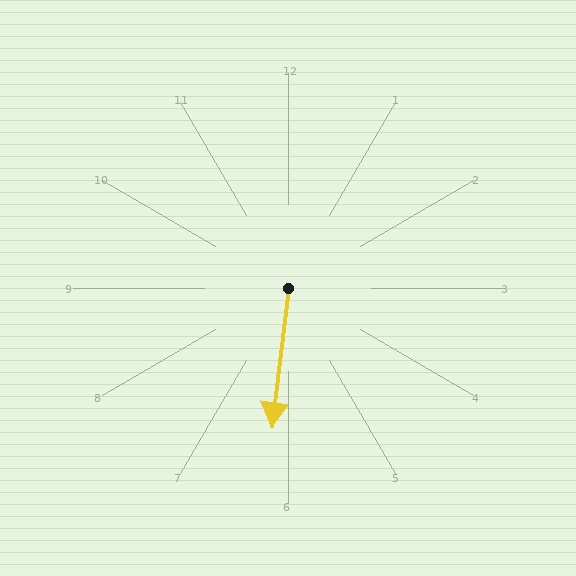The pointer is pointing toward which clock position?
Roughly 6 o'clock.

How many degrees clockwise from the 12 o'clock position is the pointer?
Approximately 187 degrees.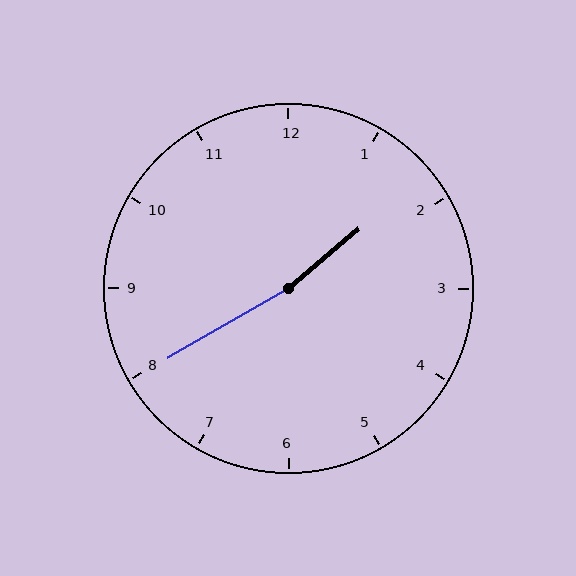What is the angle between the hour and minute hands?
Approximately 170 degrees.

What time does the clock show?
1:40.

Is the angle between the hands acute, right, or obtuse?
It is obtuse.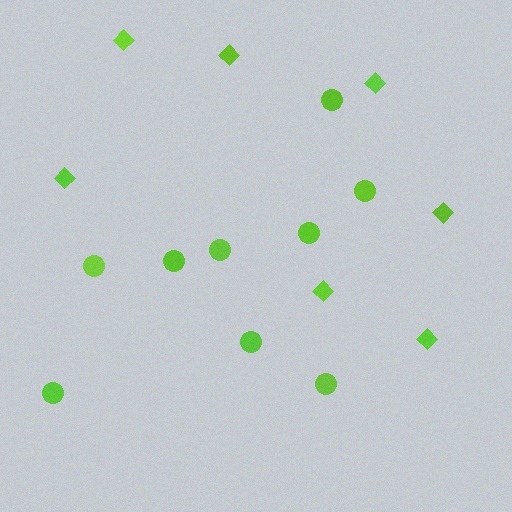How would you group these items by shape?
There are 2 groups: one group of diamonds (7) and one group of circles (9).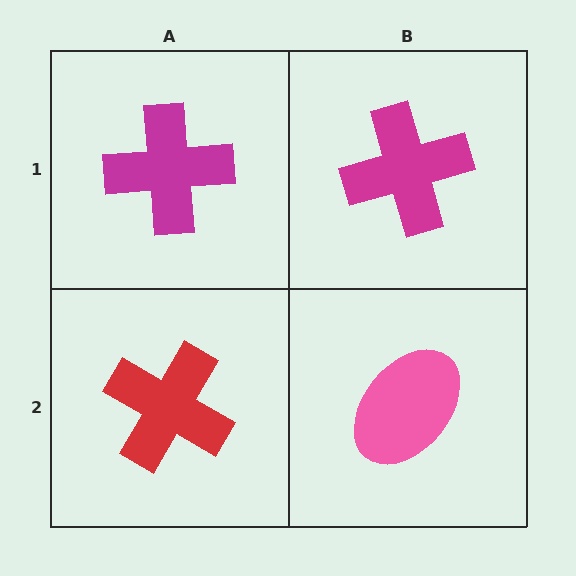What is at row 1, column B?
A magenta cross.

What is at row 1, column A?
A magenta cross.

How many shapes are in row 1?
2 shapes.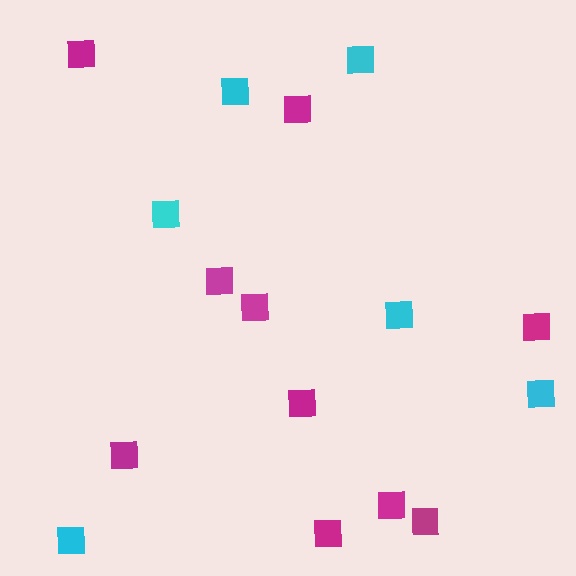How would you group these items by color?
There are 2 groups: one group of magenta squares (10) and one group of cyan squares (6).